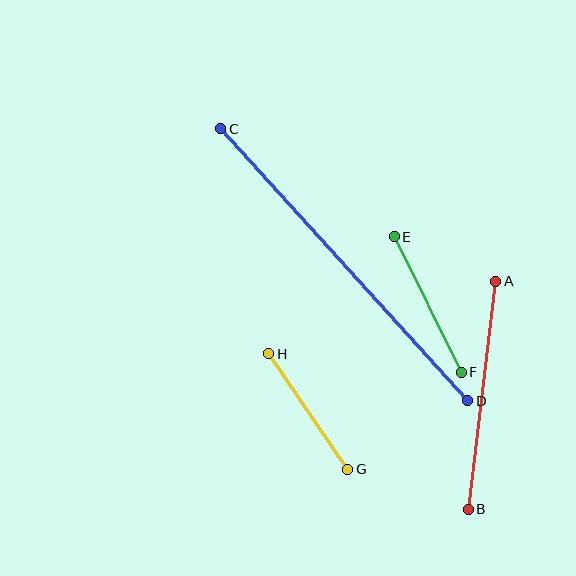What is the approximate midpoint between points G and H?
The midpoint is at approximately (308, 412) pixels.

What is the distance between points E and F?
The distance is approximately 151 pixels.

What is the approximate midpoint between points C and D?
The midpoint is at approximately (344, 265) pixels.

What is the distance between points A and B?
The distance is approximately 230 pixels.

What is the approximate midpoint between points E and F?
The midpoint is at approximately (428, 305) pixels.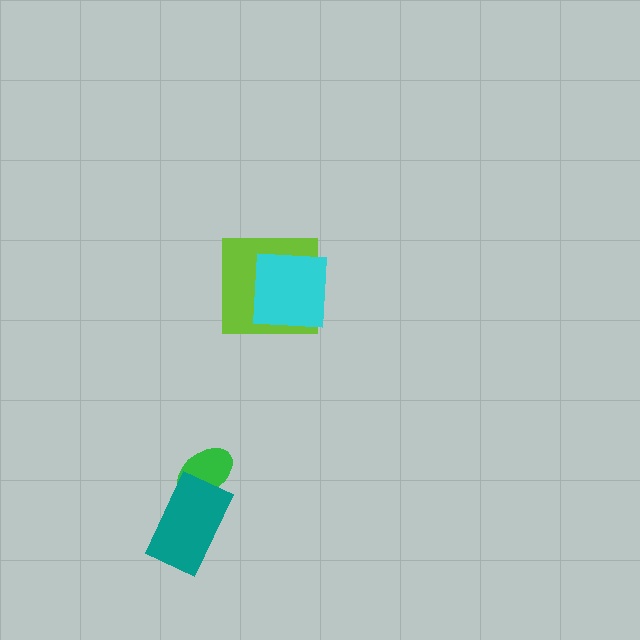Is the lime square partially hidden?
Yes, it is partially covered by another shape.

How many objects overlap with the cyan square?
1 object overlaps with the cyan square.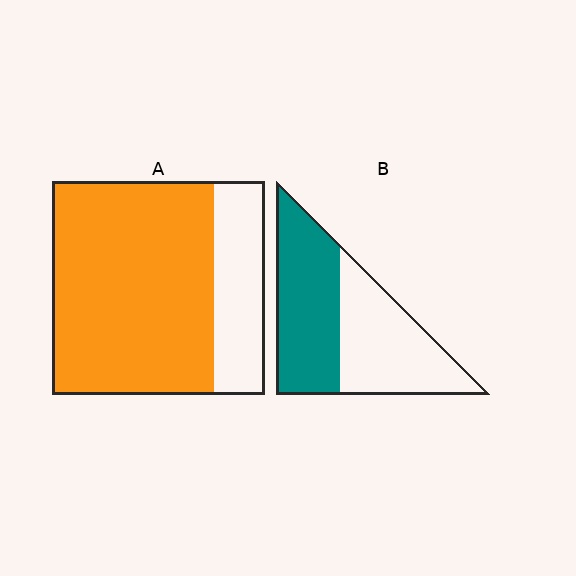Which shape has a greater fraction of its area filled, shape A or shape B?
Shape A.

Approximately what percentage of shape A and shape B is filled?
A is approximately 75% and B is approximately 50%.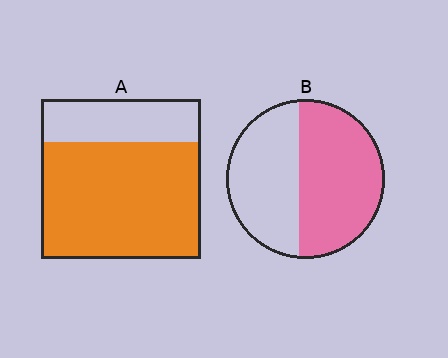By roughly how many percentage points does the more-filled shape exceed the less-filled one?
By roughly 20 percentage points (A over B).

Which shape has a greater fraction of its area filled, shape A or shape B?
Shape A.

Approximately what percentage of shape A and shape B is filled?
A is approximately 75% and B is approximately 55%.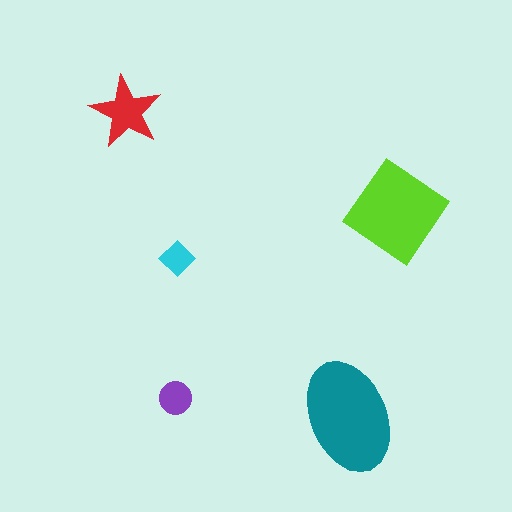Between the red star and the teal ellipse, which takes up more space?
The teal ellipse.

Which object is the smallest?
The cyan diamond.